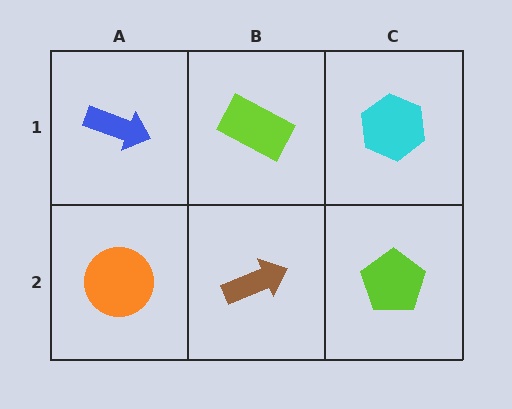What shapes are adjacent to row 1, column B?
A brown arrow (row 2, column B), a blue arrow (row 1, column A), a cyan hexagon (row 1, column C).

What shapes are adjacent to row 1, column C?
A lime pentagon (row 2, column C), a lime rectangle (row 1, column B).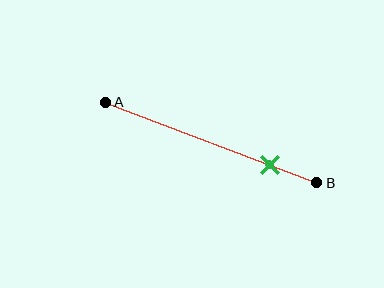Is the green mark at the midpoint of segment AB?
No, the mark is at about 80% from A, not at the 50% midpoint.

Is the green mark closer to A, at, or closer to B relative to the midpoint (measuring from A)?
The green mark is closer to point B than the midpoint of segment AB.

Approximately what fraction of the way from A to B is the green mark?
The green mark is approximately 80% of the way from A to B.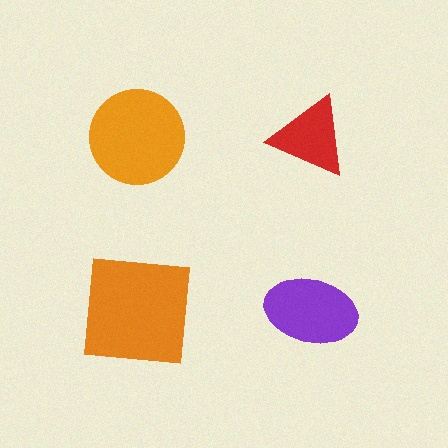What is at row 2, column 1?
An orange square.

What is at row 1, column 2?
A red triangle.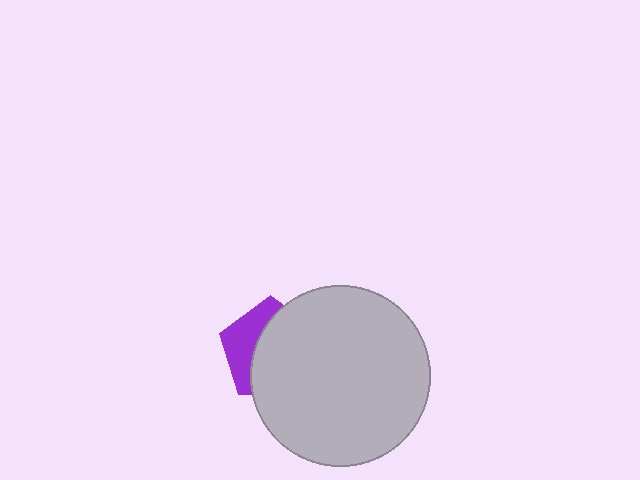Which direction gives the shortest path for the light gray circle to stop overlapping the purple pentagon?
Moving right gives the shortest separation.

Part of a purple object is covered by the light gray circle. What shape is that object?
It is a pentagon.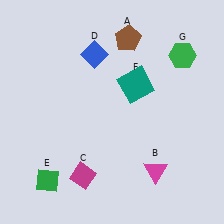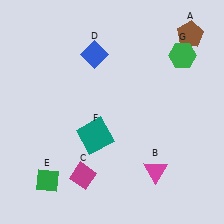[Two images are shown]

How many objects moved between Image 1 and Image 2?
2 objects moved between the two images.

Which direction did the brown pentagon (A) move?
The brown pentagon (A) moved right.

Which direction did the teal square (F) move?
The teal square (F) moved down.